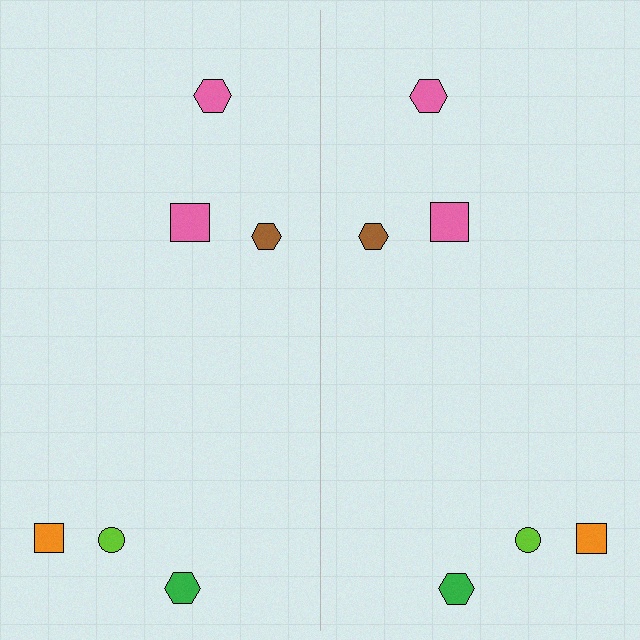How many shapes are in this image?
There are 12 shapes in this image.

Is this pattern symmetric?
Yes, this pattern has bilateral (reflection) symmetry.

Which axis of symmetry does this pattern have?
The pattern has a vertical axis of symmetry running through the center of the image.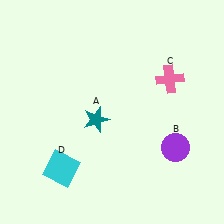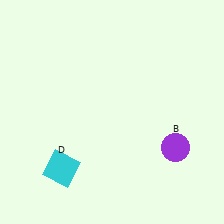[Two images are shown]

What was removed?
The teal star (A), the pink cross (C) were removed in Image 2.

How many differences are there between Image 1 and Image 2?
There are 2 differences between the two images.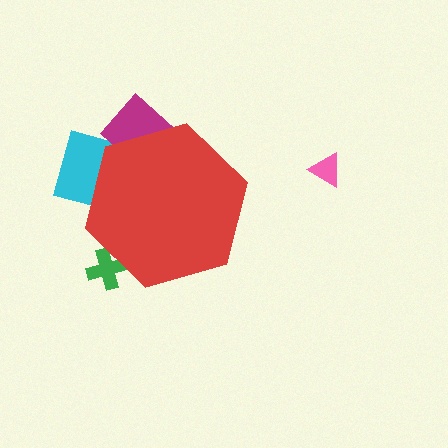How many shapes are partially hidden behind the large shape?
3 shapes are partially hidden.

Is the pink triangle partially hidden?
No, the pink triangle is fully visible.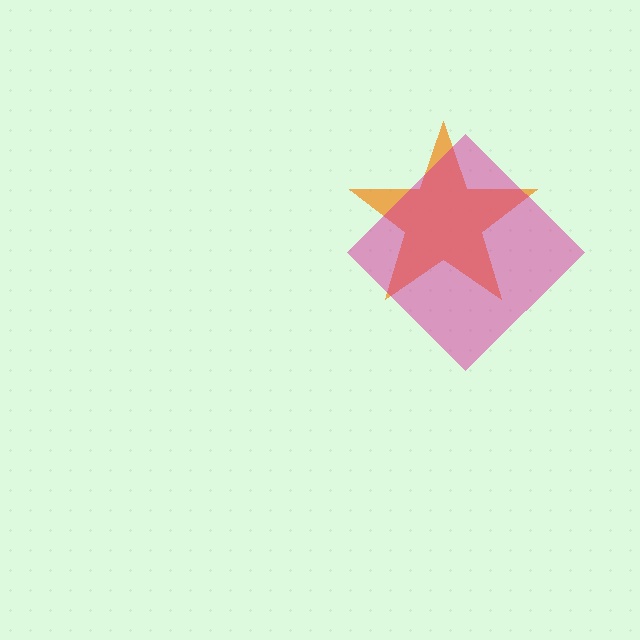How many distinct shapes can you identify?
There are 2 distinct shapes: an orange star, a magenta diamond.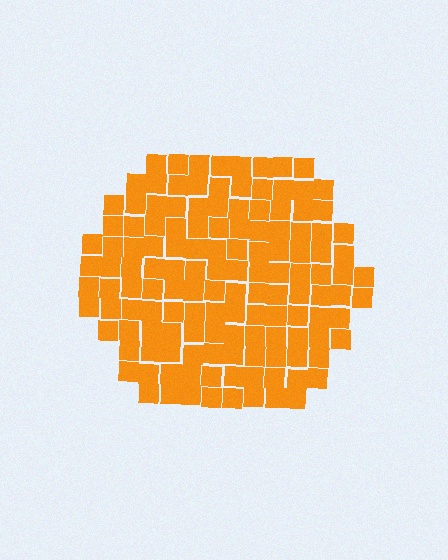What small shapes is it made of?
It is made of small squares.